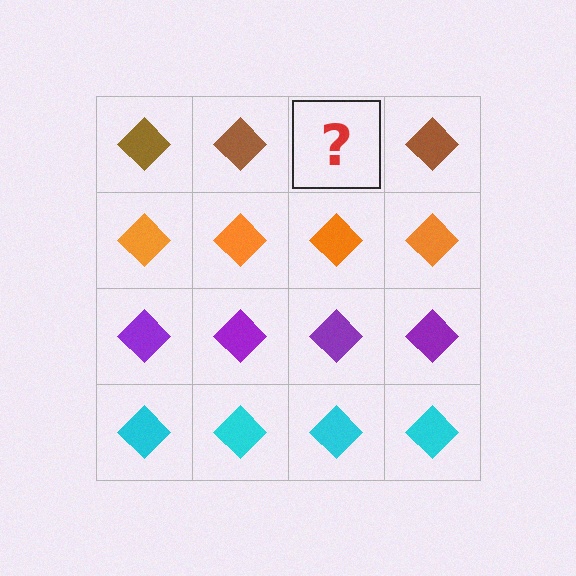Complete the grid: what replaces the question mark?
The question mark should be replaced with a brown diamond.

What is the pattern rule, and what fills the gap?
The rule is that each row has a consistent color. The gap should be filled with a brown diamond.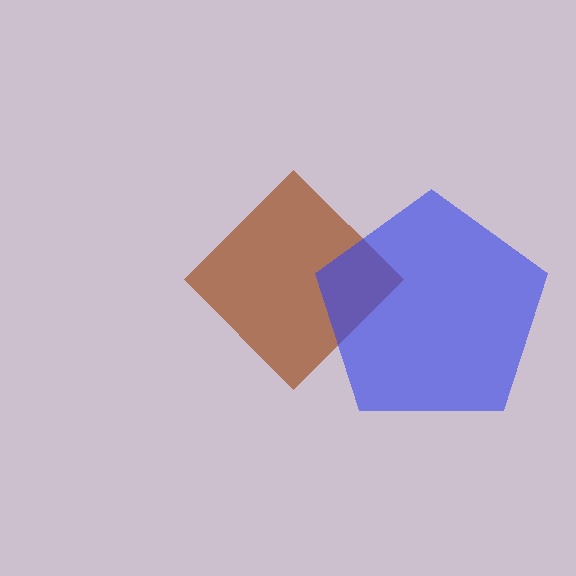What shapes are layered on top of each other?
The layered shapes are: a brown diamond, a blue pentagon.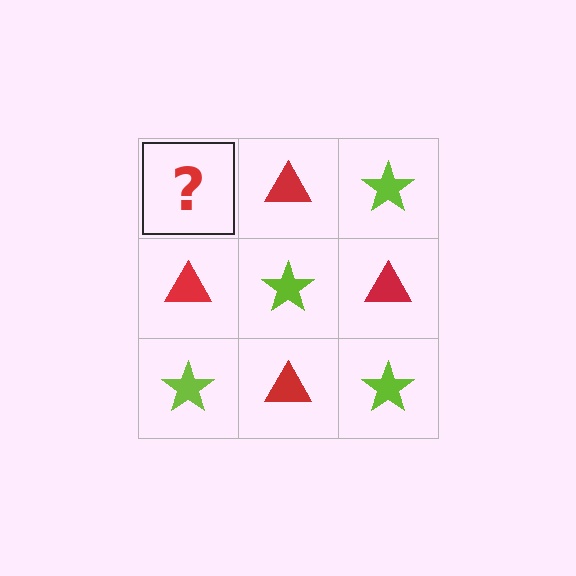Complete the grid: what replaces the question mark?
The question mark should be replaced with a lime star.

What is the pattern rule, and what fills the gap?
The rule is that it alternates lime star and red triangle in a checkerboard pattern. The gap should be filled with a lime star.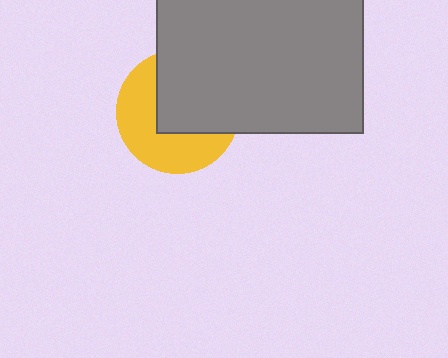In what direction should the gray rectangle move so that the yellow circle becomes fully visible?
The gray rectangle should move toward the upper-right. That is the shortest direction to clear the overlap and leave the yellow circle fully visible.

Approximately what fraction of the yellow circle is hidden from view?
Roughly 51% of the yellow circle is hidden behind the gray rectangle.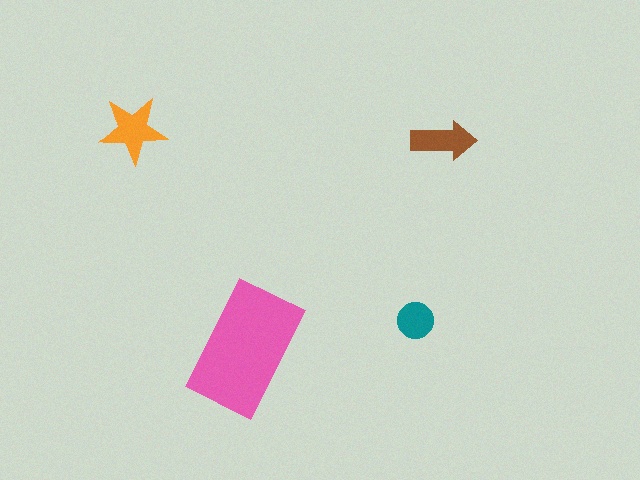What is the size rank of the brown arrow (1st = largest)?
3rd.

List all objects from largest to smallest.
The pink rectangle, the orange star, the brown arrow, the teal circle.